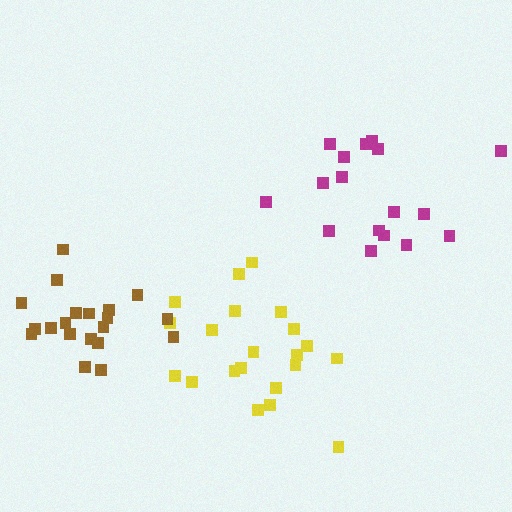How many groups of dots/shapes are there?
There are 3 groups.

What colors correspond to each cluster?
The clusters are colored: yellow, brown, magenta.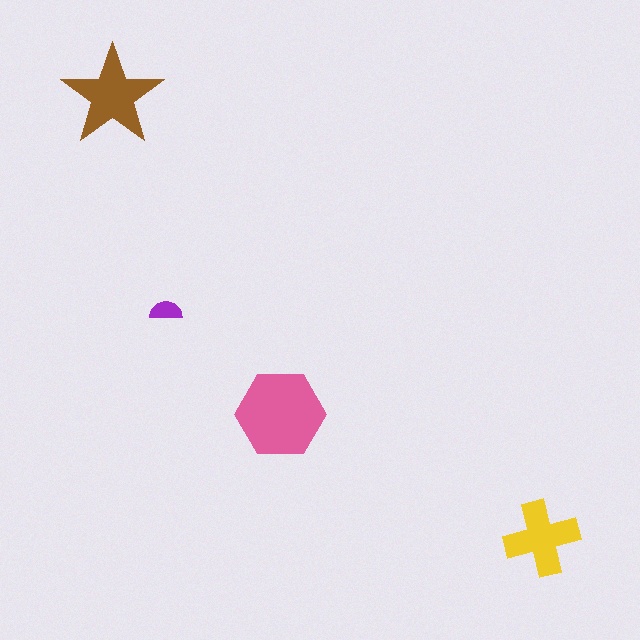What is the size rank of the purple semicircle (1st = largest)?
4th.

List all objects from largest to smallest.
The pink hexagon, the brown star, the yellow cross, the purple semicircle.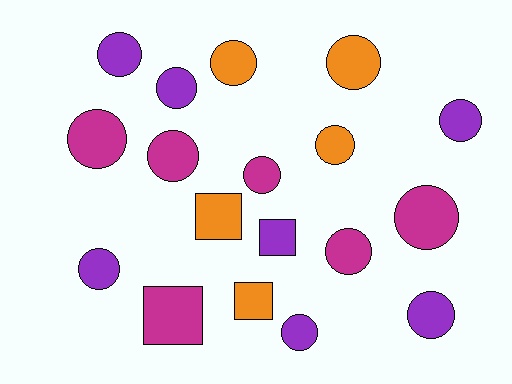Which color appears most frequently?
Purple, with 7 objects.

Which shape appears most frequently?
Circle, with 14 objects.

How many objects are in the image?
There are 18 objects.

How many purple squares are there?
There is 1 purple square.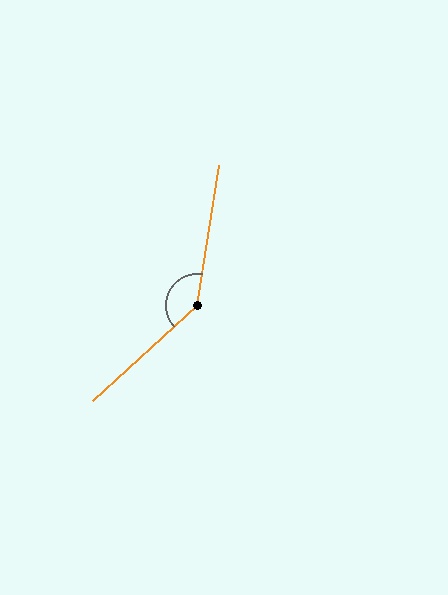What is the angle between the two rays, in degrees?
Approximately 142 degrees.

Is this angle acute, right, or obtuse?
It is obtuse.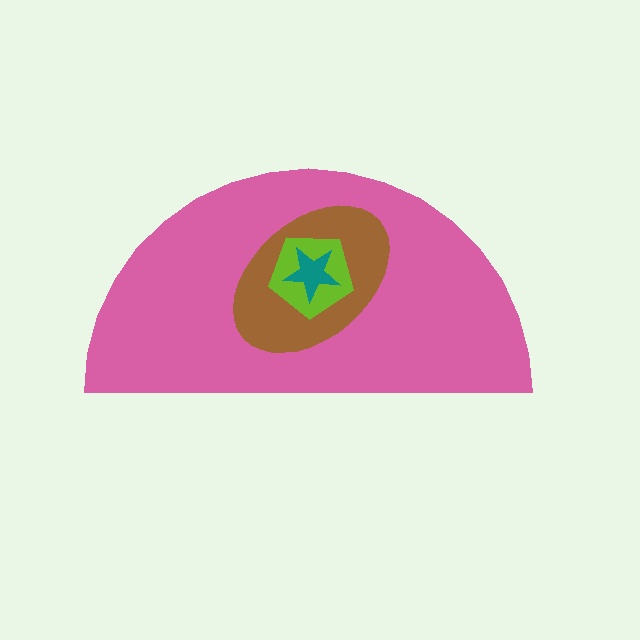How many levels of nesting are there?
4.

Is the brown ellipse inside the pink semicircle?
Yes.